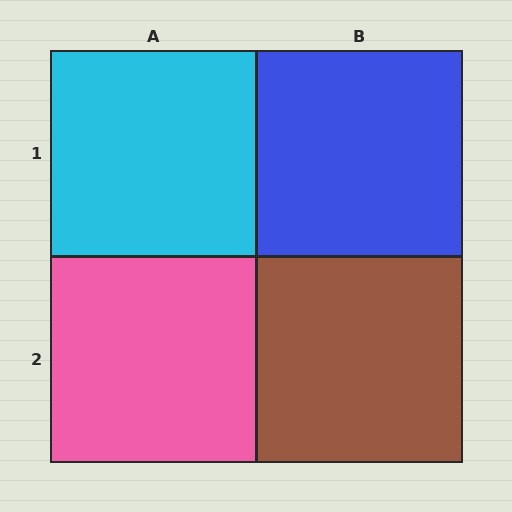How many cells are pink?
1 cell is pink.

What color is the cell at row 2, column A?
Pink.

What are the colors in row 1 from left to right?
Cyan, blue.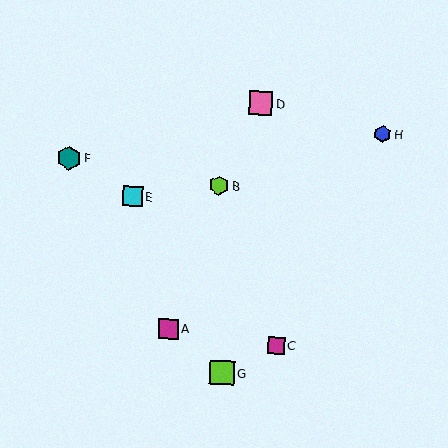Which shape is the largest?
The teal hexagon (labeled F) is the largest.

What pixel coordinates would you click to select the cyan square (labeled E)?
Click at (132, 196) to select the cyan square E.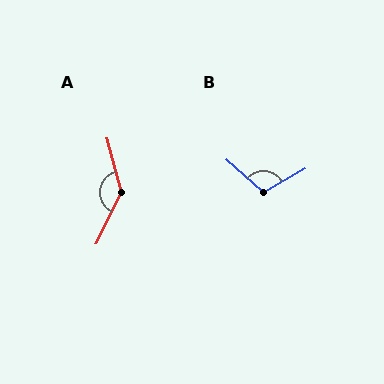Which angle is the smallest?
B, at approximately 108 degrees.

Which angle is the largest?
A, at approximately 138 degrees.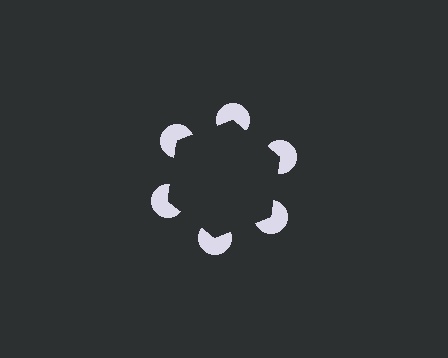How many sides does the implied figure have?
6 sides.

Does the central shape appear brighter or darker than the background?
It typically appears slightly darker than the background, even though no actual brightness change is drawn.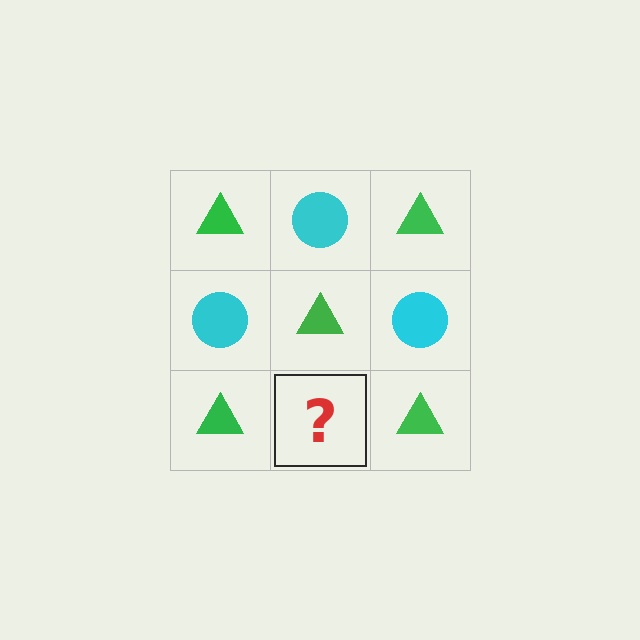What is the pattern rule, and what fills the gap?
The rule is that it alternates green triangle and cyan circle in a checkerboard pattern. The gap should be filled with a cyan circle.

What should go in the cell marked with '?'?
The missing cell should contain a cyan circle.